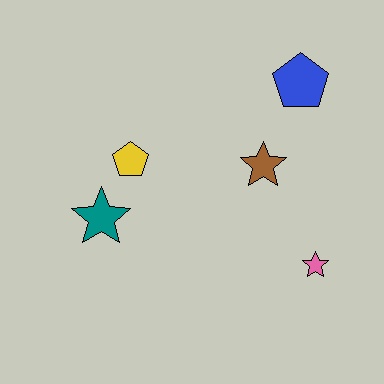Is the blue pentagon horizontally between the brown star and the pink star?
Yes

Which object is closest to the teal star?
The yellow pentagon is closest to the teal star.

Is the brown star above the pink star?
Yes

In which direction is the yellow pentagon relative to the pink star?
The yellow pentagon is to the left of the pink star.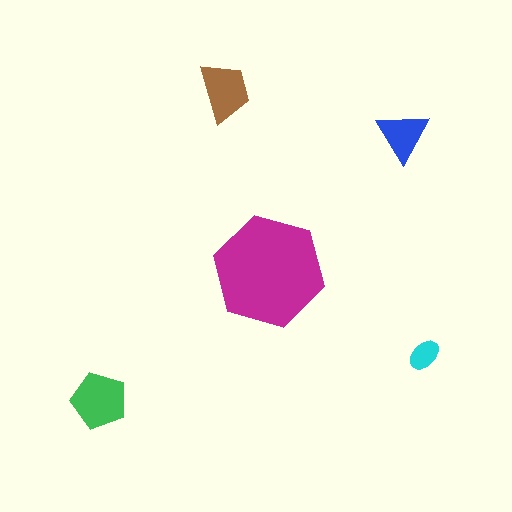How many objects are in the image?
There are 5 objects in the image.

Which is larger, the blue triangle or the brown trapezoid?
The brown trapezoid.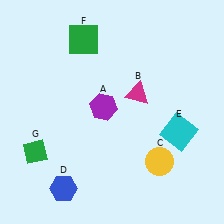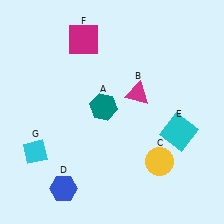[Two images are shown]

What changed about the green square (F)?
In Image 1, F is green. In Image 2, it changed to magenta.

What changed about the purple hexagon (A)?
In Image 1, A is purple. In Image 2, it changed to teal.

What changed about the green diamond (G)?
In Image 1, G is green. In Image 2, it changed to cyan.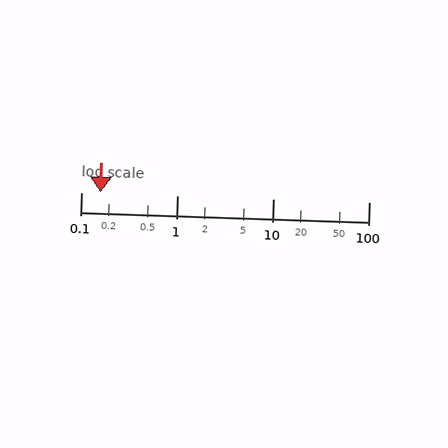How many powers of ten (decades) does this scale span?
The scale spans 3 decades, from 0.1 to 100.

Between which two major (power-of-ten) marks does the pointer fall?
The pointer is between 0.1 and 1.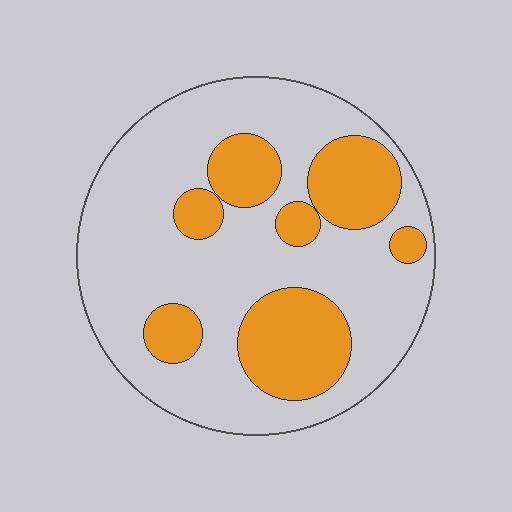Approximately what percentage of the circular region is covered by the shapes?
Approximately 30%.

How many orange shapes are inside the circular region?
7.